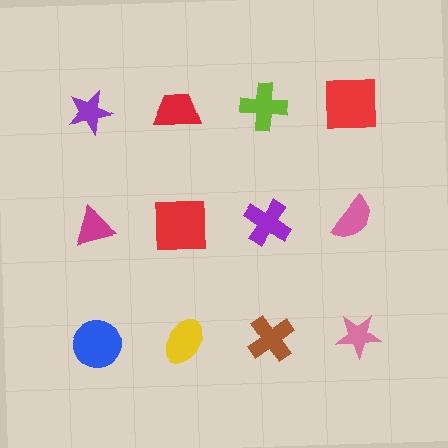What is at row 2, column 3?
A purple cross.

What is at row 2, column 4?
A pink semicircle.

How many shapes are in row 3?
4 shapes.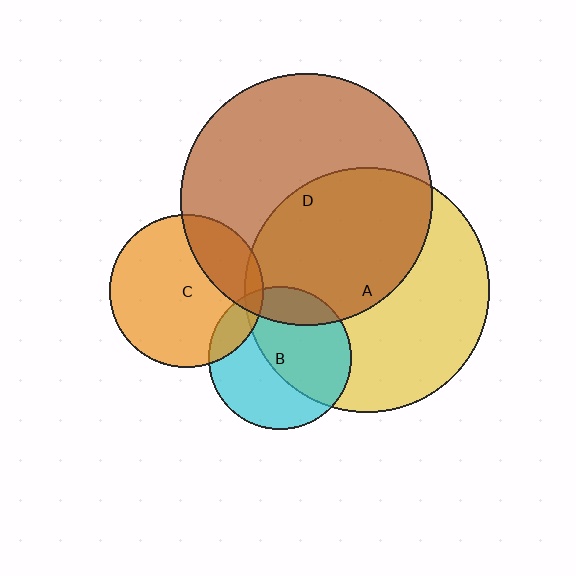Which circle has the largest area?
Circle D (brown).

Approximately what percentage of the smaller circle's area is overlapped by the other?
Approximately 45%.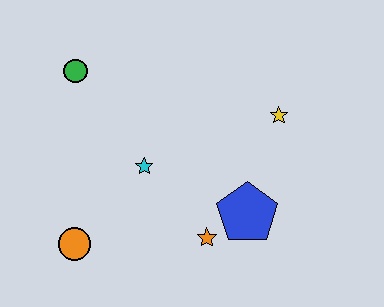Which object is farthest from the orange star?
The green circle is farthest from the orange star.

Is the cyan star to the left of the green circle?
No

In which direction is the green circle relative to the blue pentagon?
The green circle is to the left of the blue pentagon.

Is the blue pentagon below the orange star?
No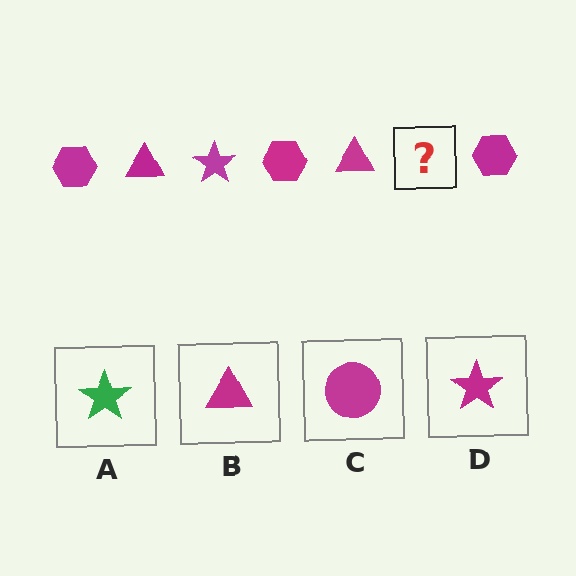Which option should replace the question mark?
Option D.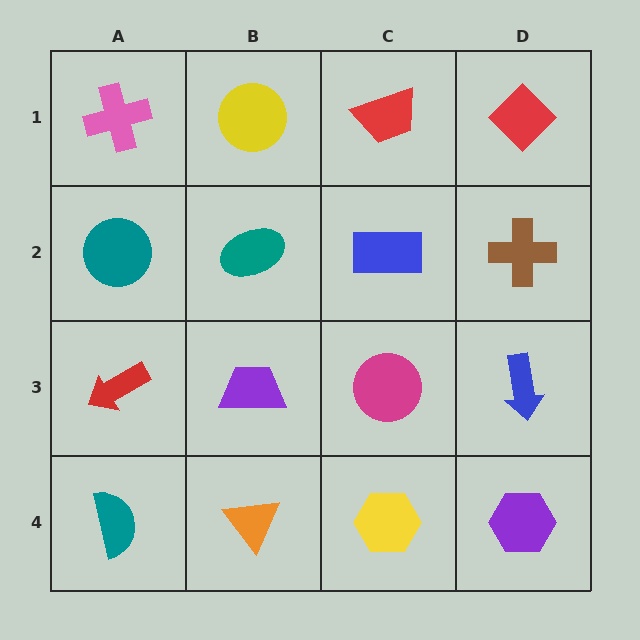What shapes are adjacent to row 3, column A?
A teal circle (row 2, column A), a teal semicircle (row 4, column A), a purple trapezoid (row 3, column B).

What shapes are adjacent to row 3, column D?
A brown cross (row 2, column D), a purple hexagon (row 4, column D), a magenta circle (row 3, column C).